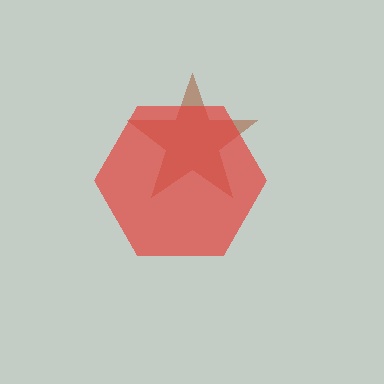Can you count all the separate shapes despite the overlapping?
Yes, there are 2 separate shapes.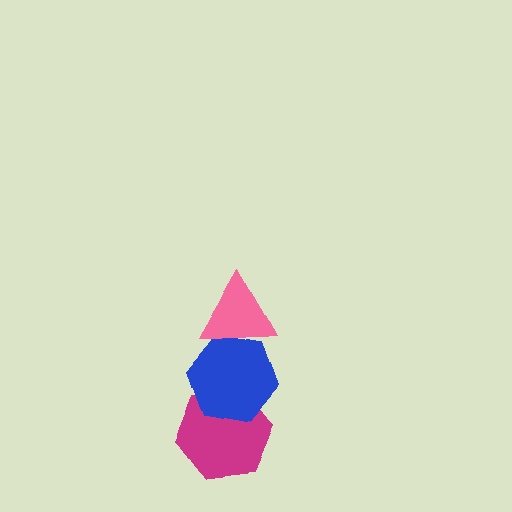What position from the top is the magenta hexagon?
The magenta hexagon is 3rd from the top.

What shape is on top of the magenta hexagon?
The blue hexagon is on top of the magenta hexagon.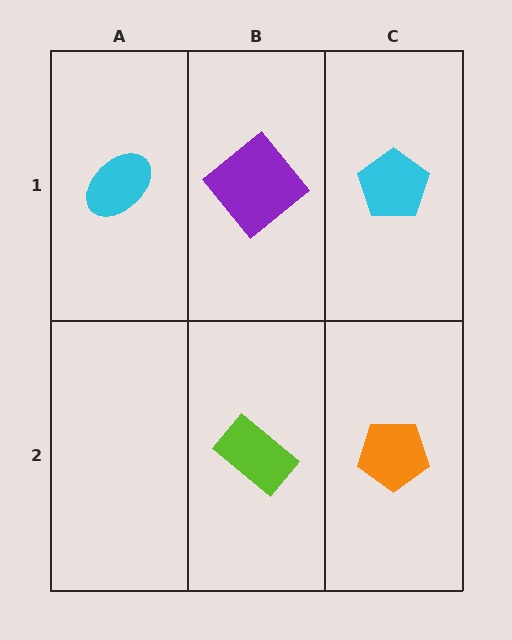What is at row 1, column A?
A cyan ellipse.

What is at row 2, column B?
A lime rectangle.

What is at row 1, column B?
A purple diamond.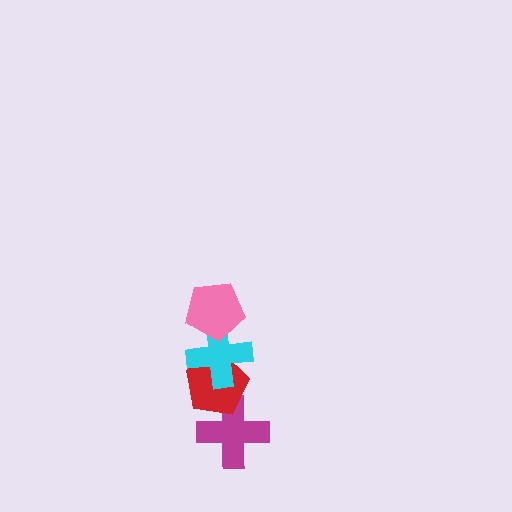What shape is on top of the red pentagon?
The cyan cross is on top of the red pentagon.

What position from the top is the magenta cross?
The magenta cross is 4th from the top.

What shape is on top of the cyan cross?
The pink pentagon is on top of the cyan cross.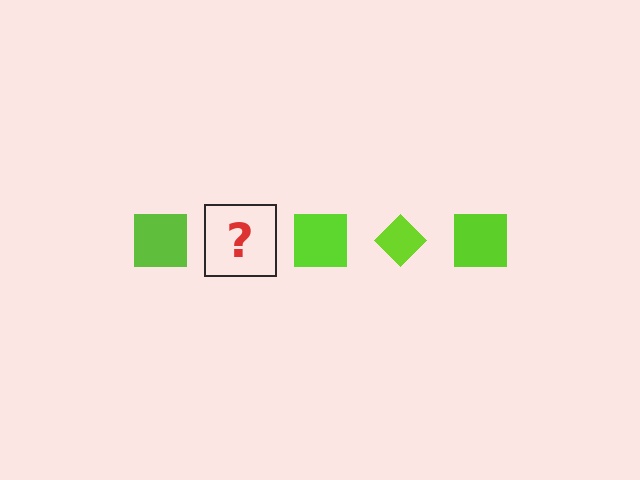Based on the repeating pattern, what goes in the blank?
The blank should be a lime diamond.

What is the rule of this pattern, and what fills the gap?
The rule is that the pattern cycles through square, diamond shapes in lime. The gap should be filled with a lime diamond.